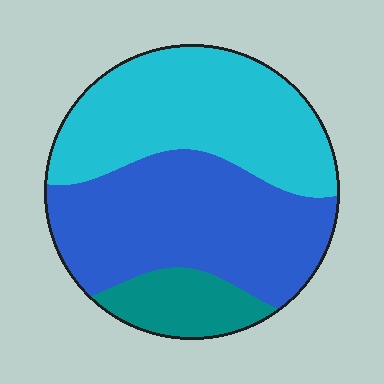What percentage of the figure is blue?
Blue takes up between a third and a half of the figure.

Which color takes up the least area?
Teal, at roughly 15%.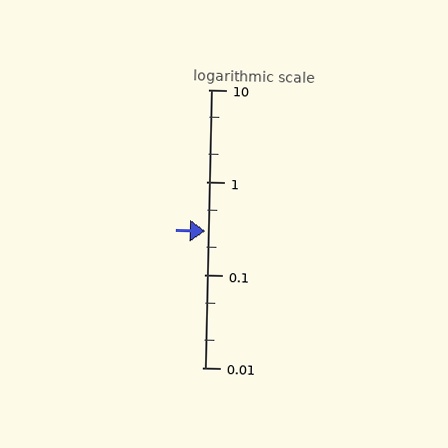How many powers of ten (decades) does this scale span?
The scale spans 3 decades, from 0.01 to 10.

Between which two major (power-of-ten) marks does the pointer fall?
The pointer is between 0.1 and 1.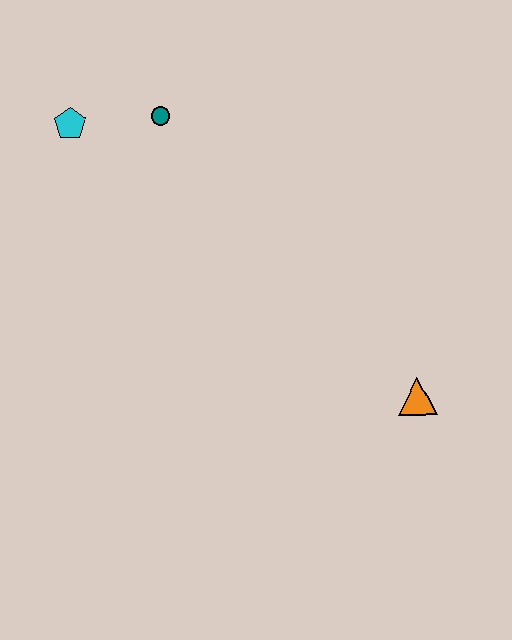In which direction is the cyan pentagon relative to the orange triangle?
The cyan pentagon is to the left of the orange triangle.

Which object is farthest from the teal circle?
The orange triangle is farthest from the teal circle.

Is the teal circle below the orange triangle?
No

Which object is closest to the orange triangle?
The teal circle is closest to the orange triangle.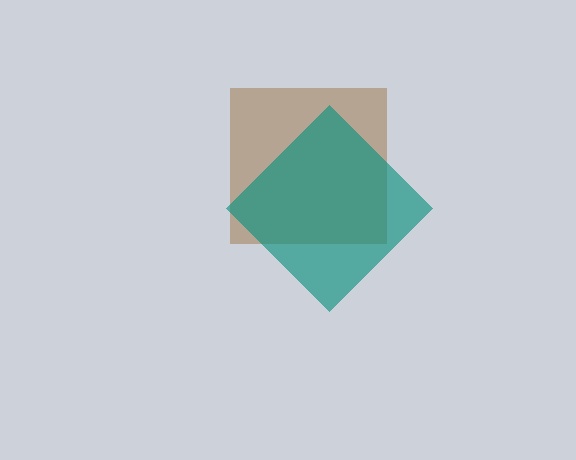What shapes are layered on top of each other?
The layered shapes are: a brown square, a teal diamond.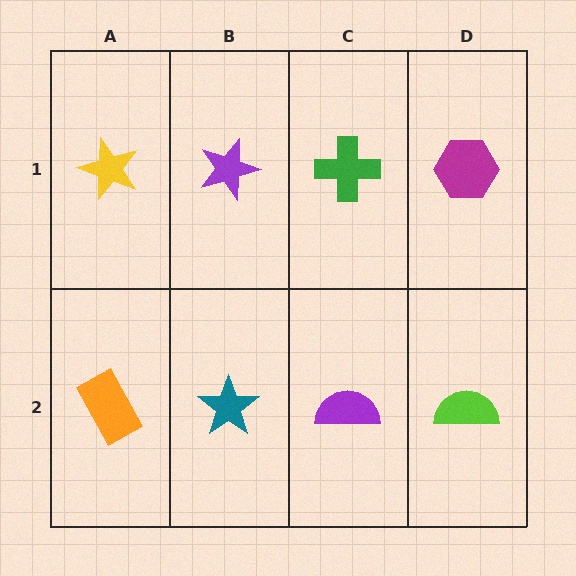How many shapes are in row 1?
4 shapes.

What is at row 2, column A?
An orange rectangle.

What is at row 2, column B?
A teal star.